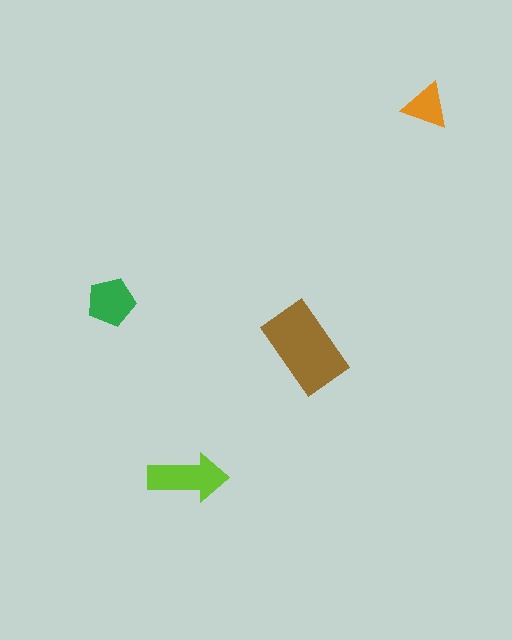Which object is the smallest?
The orange triangle.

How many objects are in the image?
There are 4 objects in the image.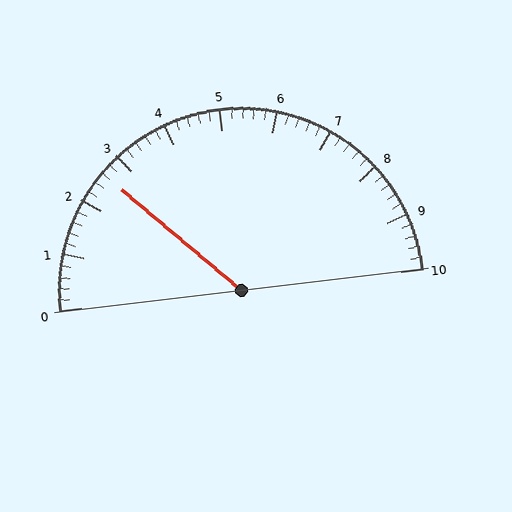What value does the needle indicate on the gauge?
The needle indicates approximately 2.6.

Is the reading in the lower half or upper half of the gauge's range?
The reading is in the lower half of the range (0 to 10).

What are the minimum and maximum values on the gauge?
The gauge ranges from 0 to 10.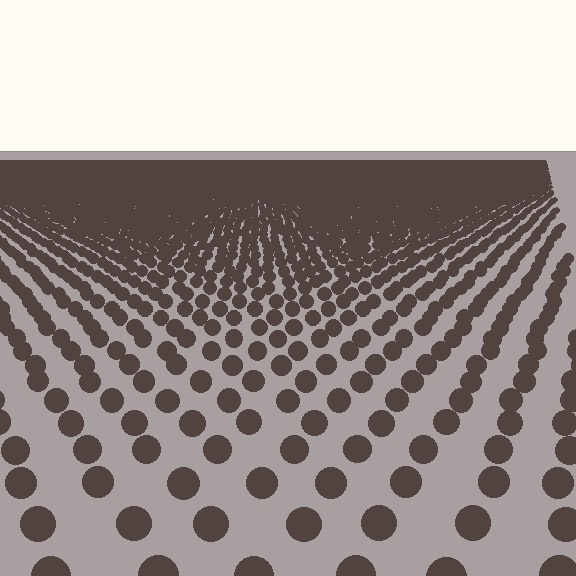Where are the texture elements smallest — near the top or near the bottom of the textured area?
Near the top.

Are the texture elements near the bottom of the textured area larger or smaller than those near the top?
Larger. Near the bottom, elements are closer to the viewer and appear at a bigger on-screen size.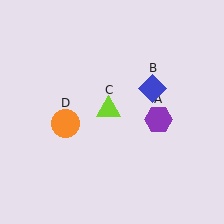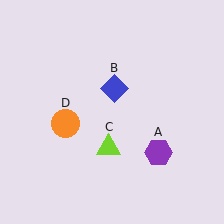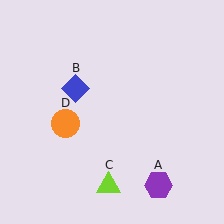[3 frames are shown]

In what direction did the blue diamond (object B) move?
The blue diamond (object B) moved left.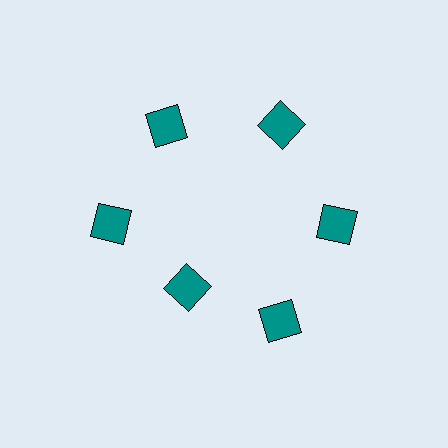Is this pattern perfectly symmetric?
No. The 6 teal squares are arranged in a ring, but one element near the 7 o'clock position is pulled inward toward the center, breaking the 6-fold rotational symmetry.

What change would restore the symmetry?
The symmetry would be restored by moving it outward, back onto the ring so that all 6 squares sit at equal angles and equal distance from the center.